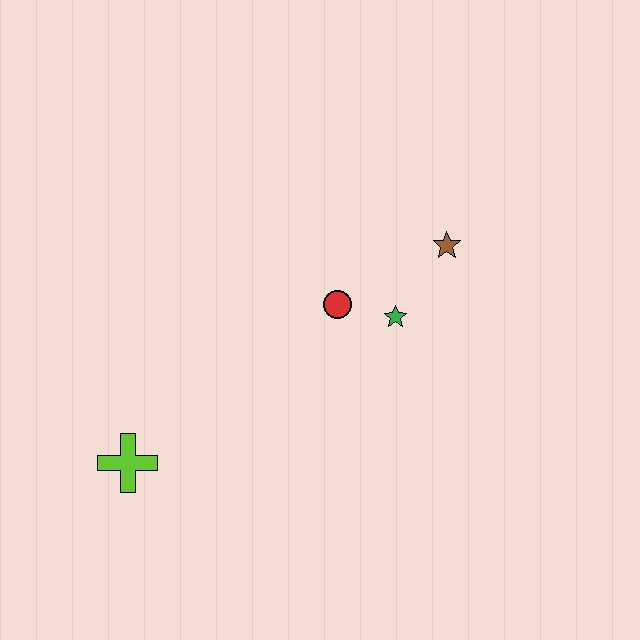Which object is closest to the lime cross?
The red circle is closest to the lime cross.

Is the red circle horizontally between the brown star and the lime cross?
Yes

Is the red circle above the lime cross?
Yes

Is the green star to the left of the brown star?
Yes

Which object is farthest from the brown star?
The lime cross is farthest from the brown star.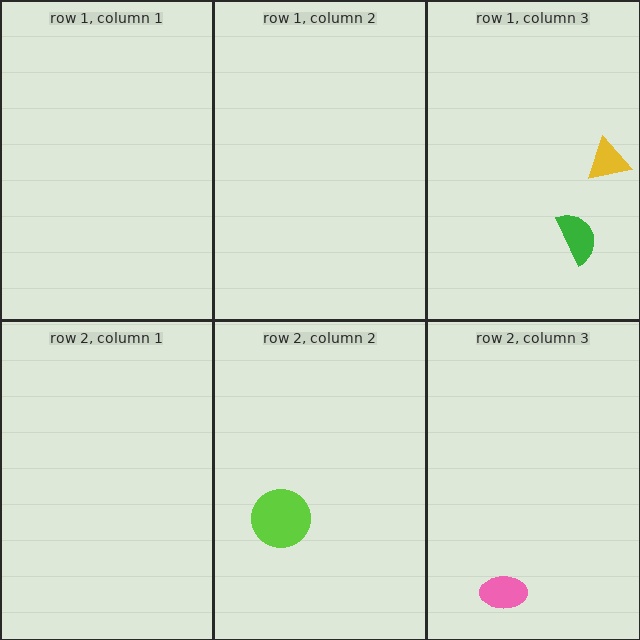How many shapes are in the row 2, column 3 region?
1.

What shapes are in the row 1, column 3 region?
The green semicircle, the yellow triangle.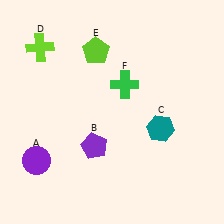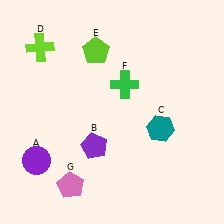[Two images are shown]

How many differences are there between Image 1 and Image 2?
There is 1 difference between the two images.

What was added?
A pink pentagon (G) was added in Image 2.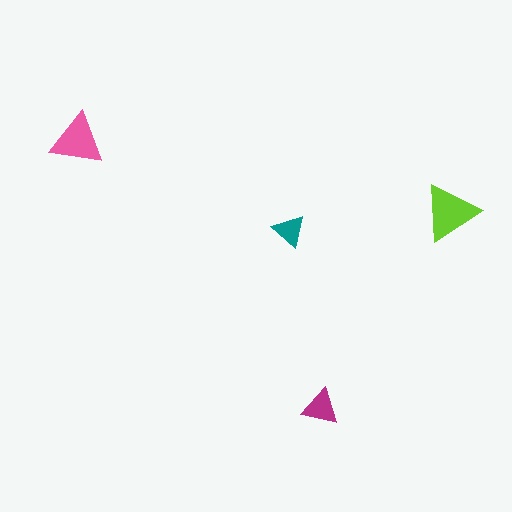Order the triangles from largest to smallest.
the lime one, the pink one, the magenta one, the teal one.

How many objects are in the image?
There are 4 objects in the image.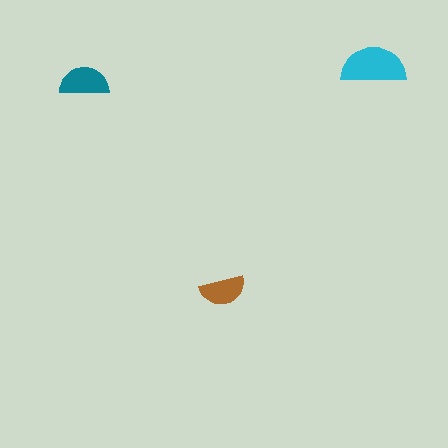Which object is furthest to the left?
The teal semicircle is leftmost.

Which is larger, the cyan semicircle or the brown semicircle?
The cyan one.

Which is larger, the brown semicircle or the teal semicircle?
The teal one.